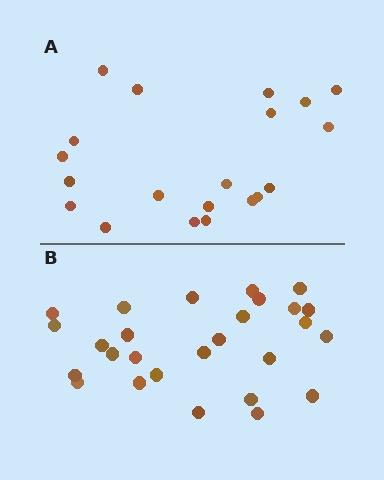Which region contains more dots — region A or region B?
Region B (the bottom region) has more dots.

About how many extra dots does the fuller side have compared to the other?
Region B has roughly 8 or so more dots than region A.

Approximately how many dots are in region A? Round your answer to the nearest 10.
About 20 dots.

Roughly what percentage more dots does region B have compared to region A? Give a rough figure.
About 35% more.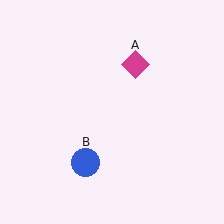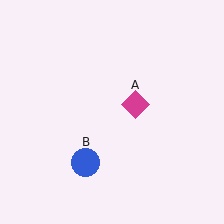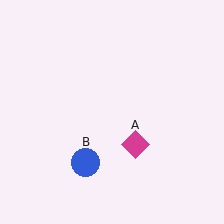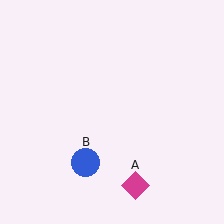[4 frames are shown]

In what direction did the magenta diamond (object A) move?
The magenta diamond (object A) moved down.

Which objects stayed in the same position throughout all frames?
Blue circle (object B) remained stationary.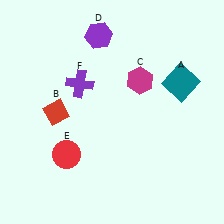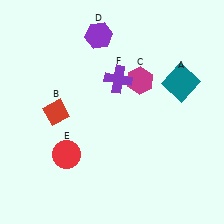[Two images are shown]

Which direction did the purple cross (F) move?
The purple cross (F) moved right.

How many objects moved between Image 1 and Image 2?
1 object moved between the two images.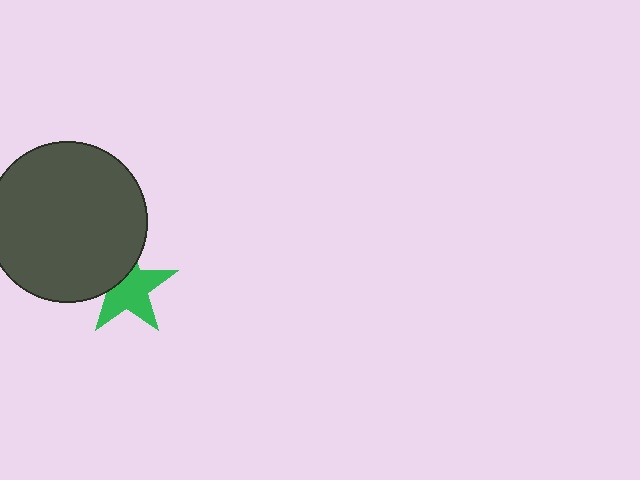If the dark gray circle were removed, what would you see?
You would see the complete green star.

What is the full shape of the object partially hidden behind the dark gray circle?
The partially hidden object is a green star.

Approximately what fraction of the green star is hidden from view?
Roughly 34% of the green star is hidden behind the dark gray circle.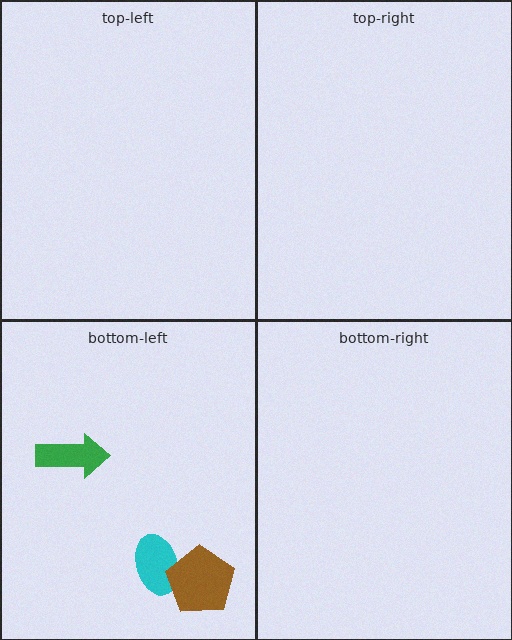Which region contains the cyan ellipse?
The bottom-left region.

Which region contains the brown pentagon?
The bottom-left region.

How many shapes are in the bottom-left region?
3.